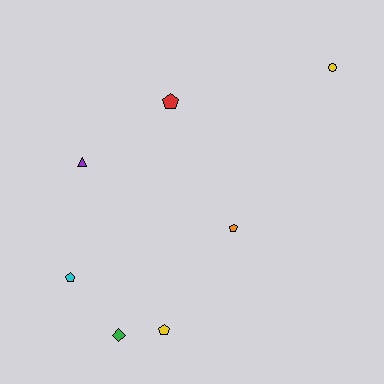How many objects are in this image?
There are 7 objects.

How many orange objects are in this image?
There is 1 orange object.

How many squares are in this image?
There are no squares.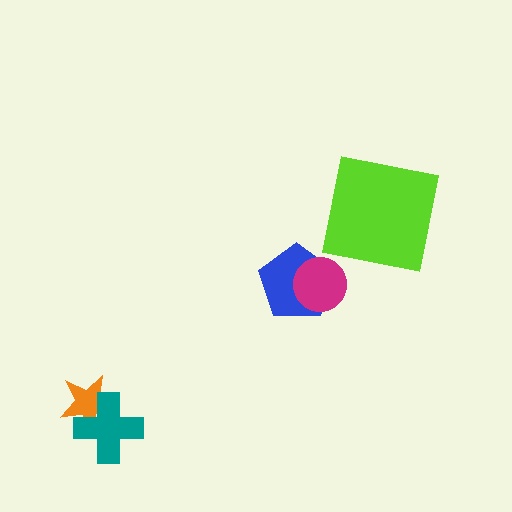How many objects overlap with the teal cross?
1 object overlaps with the teal cross.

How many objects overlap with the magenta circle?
1 object overlaps with the magenta circle.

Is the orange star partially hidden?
Yes, it is partially covered by another shape.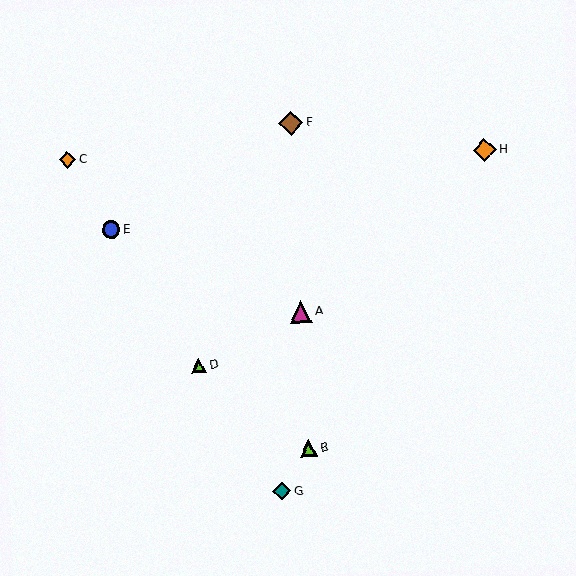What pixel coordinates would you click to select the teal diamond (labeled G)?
Click at (282, 491) to select the teal diamond G.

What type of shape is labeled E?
Shape E is a blue circle.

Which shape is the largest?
The brown diamond (labeled F) is the largest.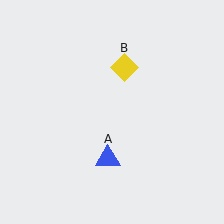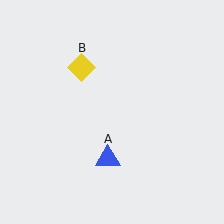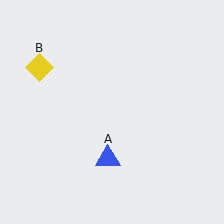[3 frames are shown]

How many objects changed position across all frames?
1 object changed position: yellow diamond (object B).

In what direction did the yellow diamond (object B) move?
The yellow diamond (object B) moved left.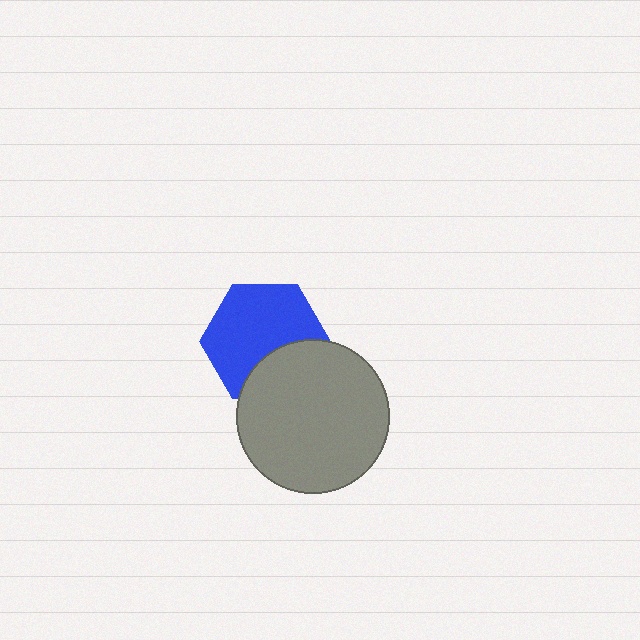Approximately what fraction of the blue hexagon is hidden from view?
Roughly 31% of the blue hexagon is hidden behind the gray circle.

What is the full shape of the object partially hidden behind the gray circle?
The partially hidden object is a blue hexagon.